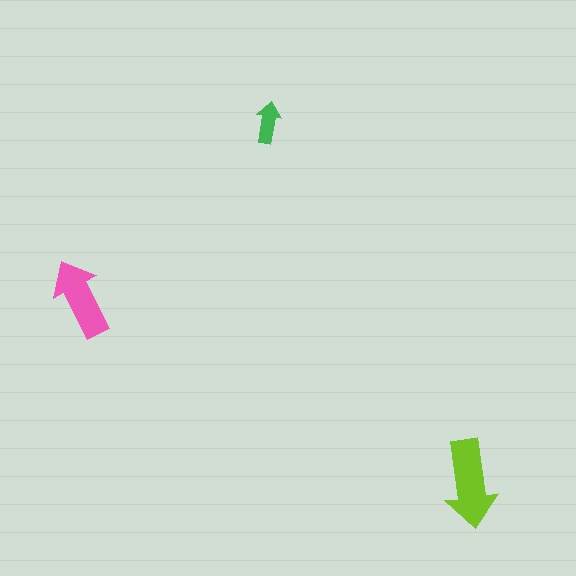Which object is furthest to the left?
The pink arrow is leftmost.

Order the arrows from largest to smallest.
the lime one, the pink one, the green one.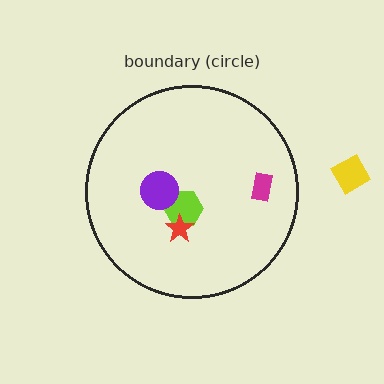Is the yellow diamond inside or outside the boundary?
Outside.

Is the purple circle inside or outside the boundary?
Inside.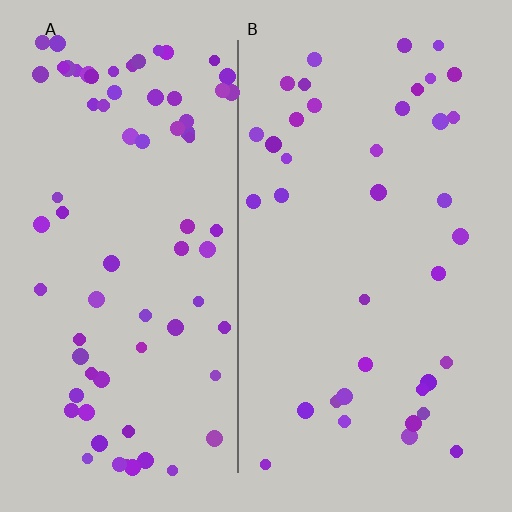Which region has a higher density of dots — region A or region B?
A (the left).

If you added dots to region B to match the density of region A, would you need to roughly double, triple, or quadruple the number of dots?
Approximately double.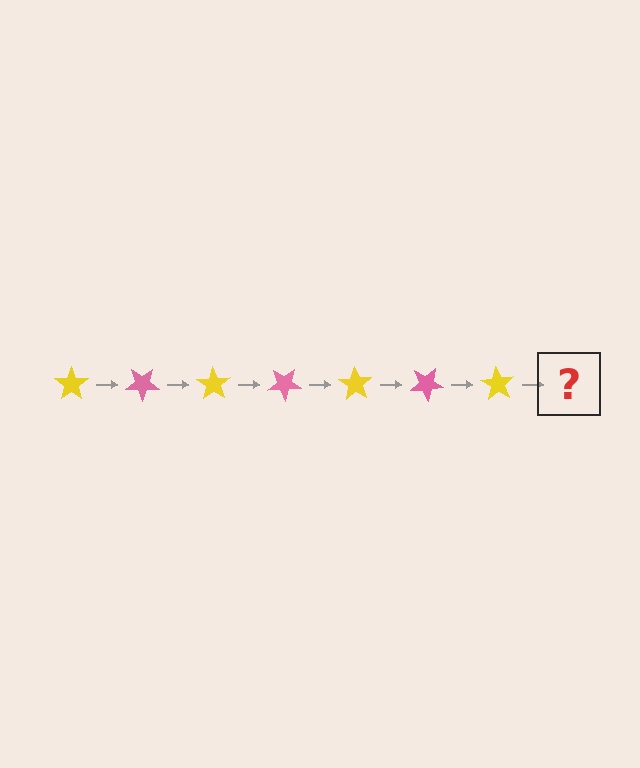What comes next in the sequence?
The next element should be a pink star, rotated 245 degrees from the start.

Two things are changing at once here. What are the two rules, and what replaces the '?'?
The two rules are that it rotates 35 degrees each step and the color cycles through yellow and pink. The '?' should be a pink star, rotated 245 degrees from the start.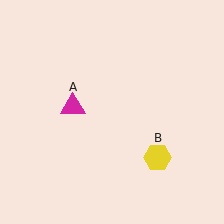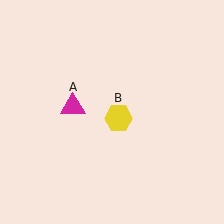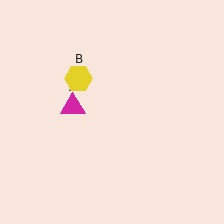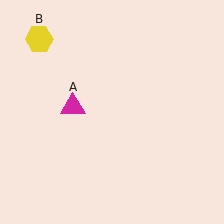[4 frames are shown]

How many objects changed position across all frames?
1 object changed position: yellow hexagon (object B).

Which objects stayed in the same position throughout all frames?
Magenta triangle (object A) remained stationary.